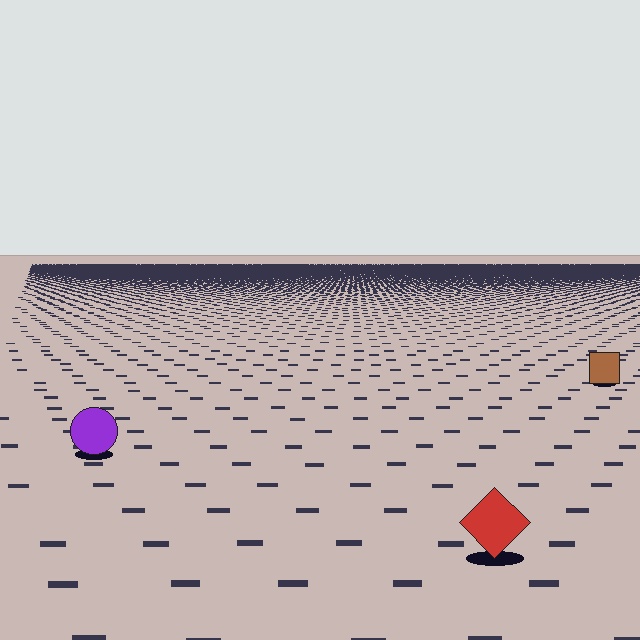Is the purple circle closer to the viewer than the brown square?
Yes. The purple circle is closer — you can tell from the texture gradient: the ground texture is coarser near it.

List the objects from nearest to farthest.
From nearest to farthest: the red diamond, the purple circle, the brown square.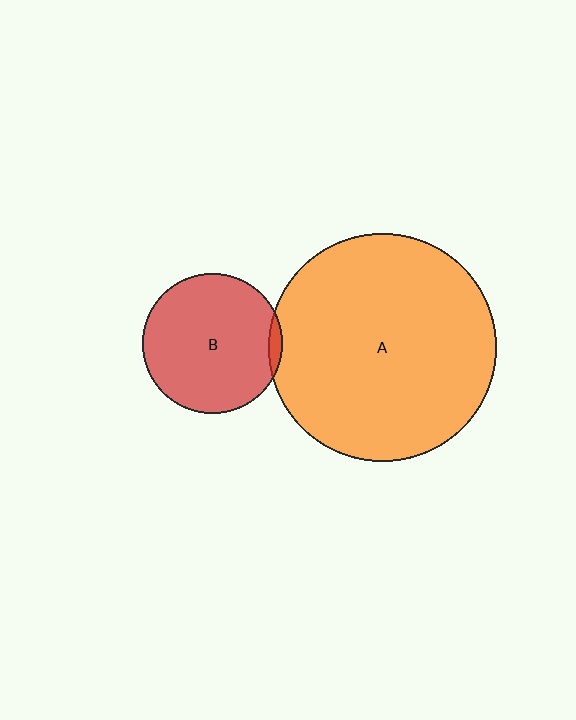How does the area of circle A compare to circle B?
Approximately 2.6 times.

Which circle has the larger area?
Circle A (orange).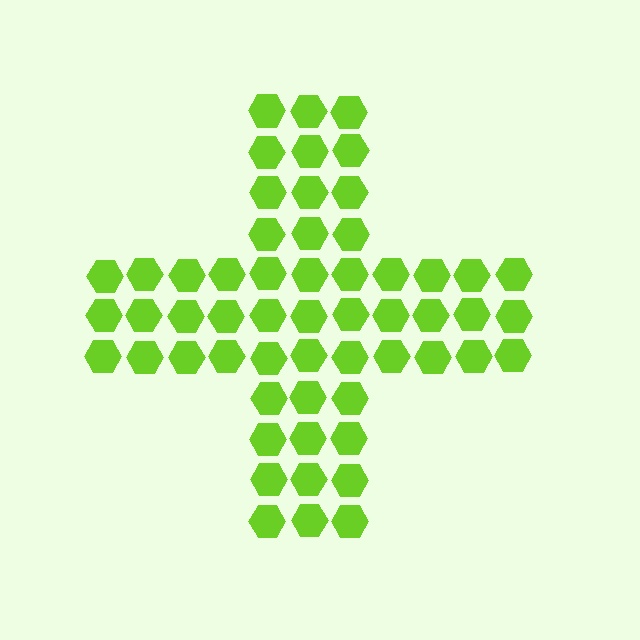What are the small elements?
The small elements are hexagons.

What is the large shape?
The large shape is a cross.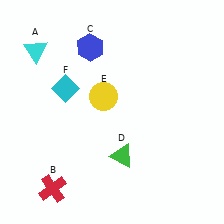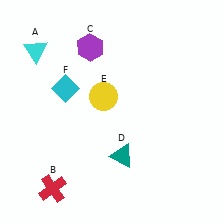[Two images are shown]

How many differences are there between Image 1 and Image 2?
There are 2 differences between the two images.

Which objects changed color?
C changed from blue to purple. D changed from green to teal.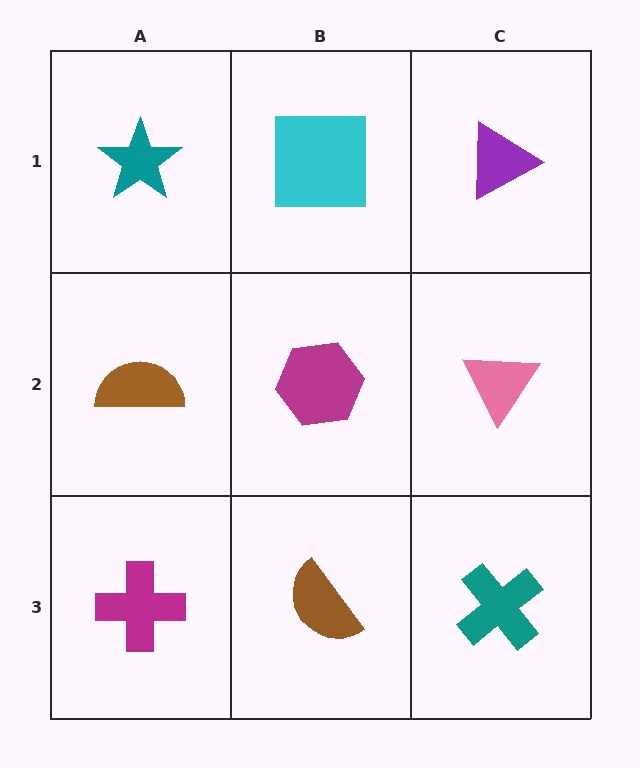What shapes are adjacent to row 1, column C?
A pink triangle (row 2, column C), a cyan square (row 1, column B).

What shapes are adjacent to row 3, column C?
A pink triangle (row 2, column C), a brown semicircle (row 3, column B).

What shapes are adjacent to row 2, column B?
A cyan square (row 1, column B), a brown semicircle (row 3, column B), a brown semicircle (row 2, column A), a pink triangle (row 2, column C).